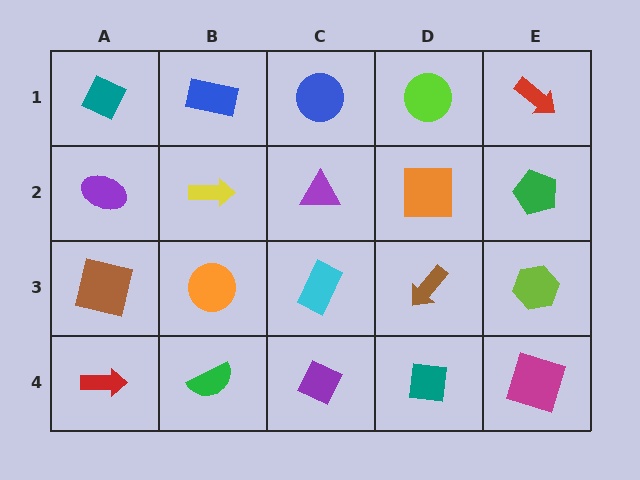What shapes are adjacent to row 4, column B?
An orange circle (row 3, column B), a red arrow (row 4, column A), a purple diamond (row 4, column C).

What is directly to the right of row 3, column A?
An orange circle.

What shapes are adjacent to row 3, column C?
A purple triangle (row 2, column C), a purple diamond (row 4, column C), an orange circle (row 3, column B), a brown arrow (row 3, column D).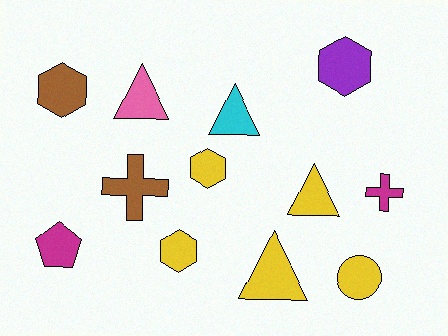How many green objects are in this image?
There are no green objects.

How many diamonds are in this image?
There are no diamonds.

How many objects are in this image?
There are 12 objects.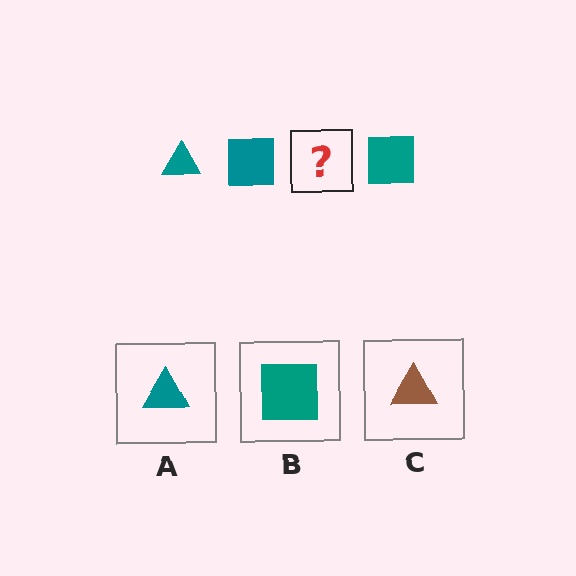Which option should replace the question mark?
Option A.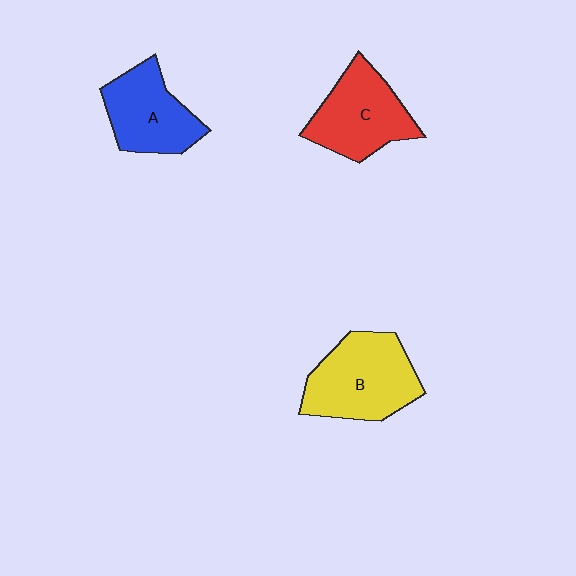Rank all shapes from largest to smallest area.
From largest to smallest: B (yellow), C (red), A (blue).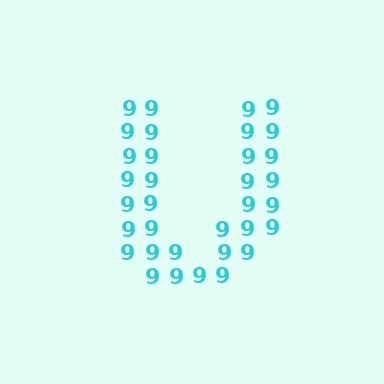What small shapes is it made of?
It is made of small digit 9's.